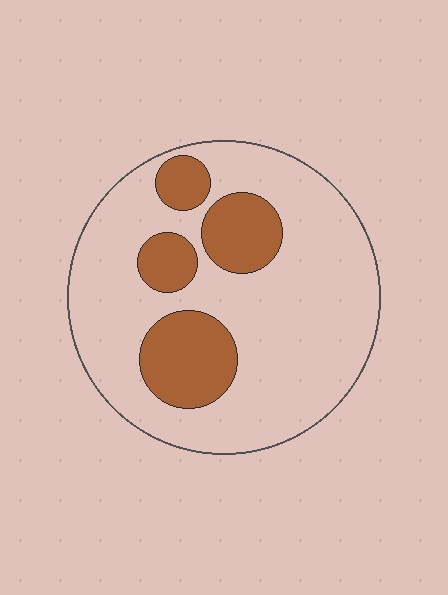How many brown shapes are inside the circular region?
4.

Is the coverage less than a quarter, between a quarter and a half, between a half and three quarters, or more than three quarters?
Less than a quarter.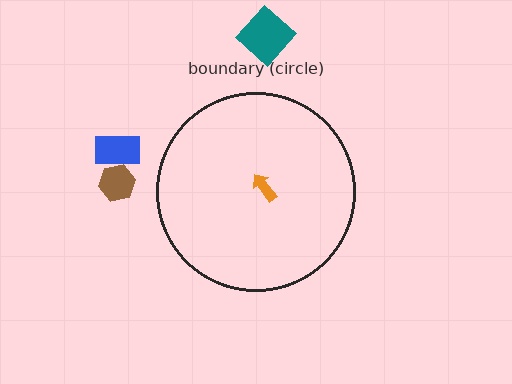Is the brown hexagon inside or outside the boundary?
Outside.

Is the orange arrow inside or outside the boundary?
Inside.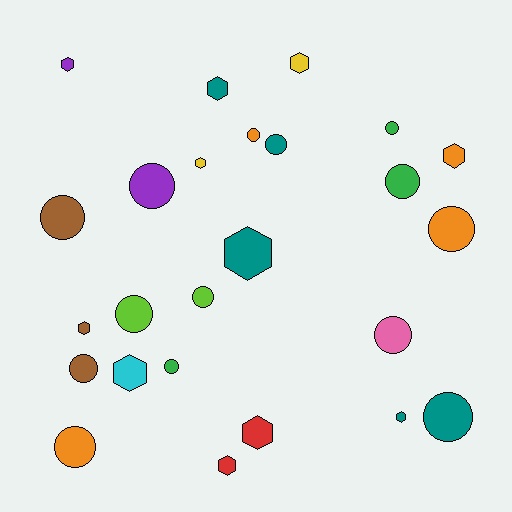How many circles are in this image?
There are 14 circles.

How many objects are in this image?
There are 25 objects.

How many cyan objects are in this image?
There is 1 cyan object.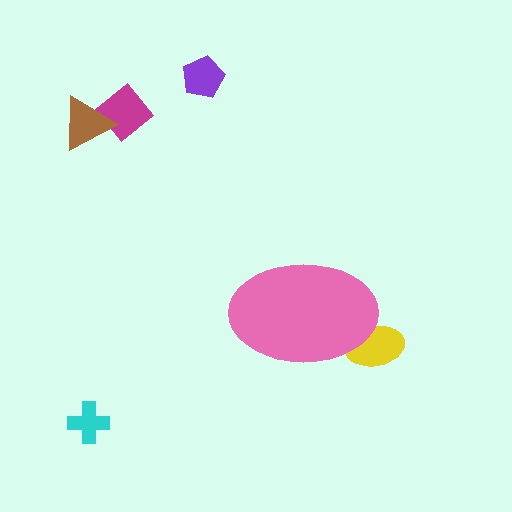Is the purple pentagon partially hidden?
No, the purple pentagon is fully visible.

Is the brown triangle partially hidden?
No, the brown triangle is fully visible.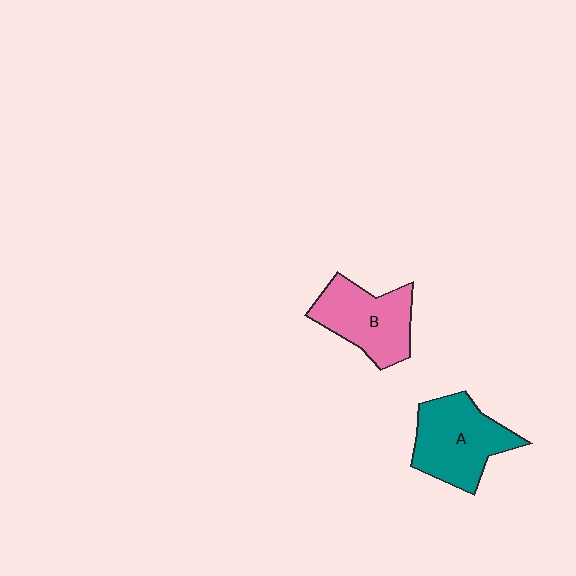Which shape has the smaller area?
Shape B (pink).